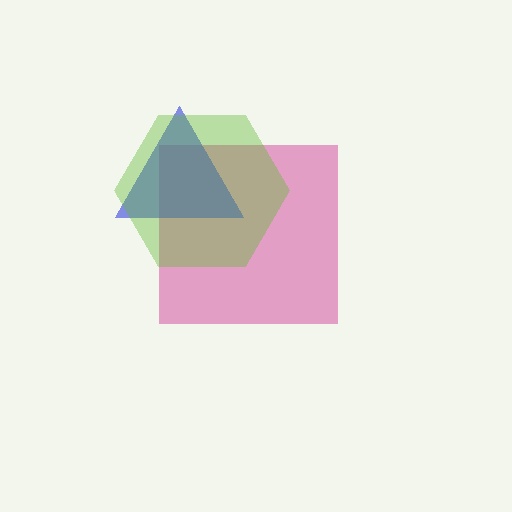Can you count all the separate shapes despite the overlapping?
Yes, there are 3 separate shapes.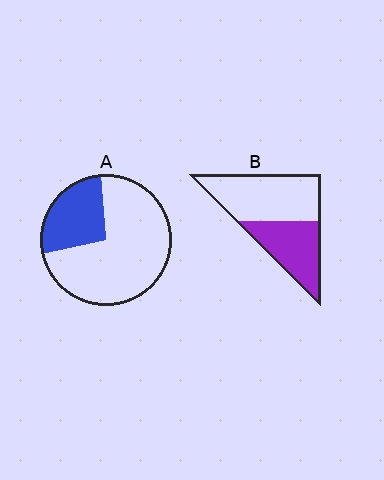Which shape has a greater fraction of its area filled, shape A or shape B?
Shape B.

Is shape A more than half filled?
No.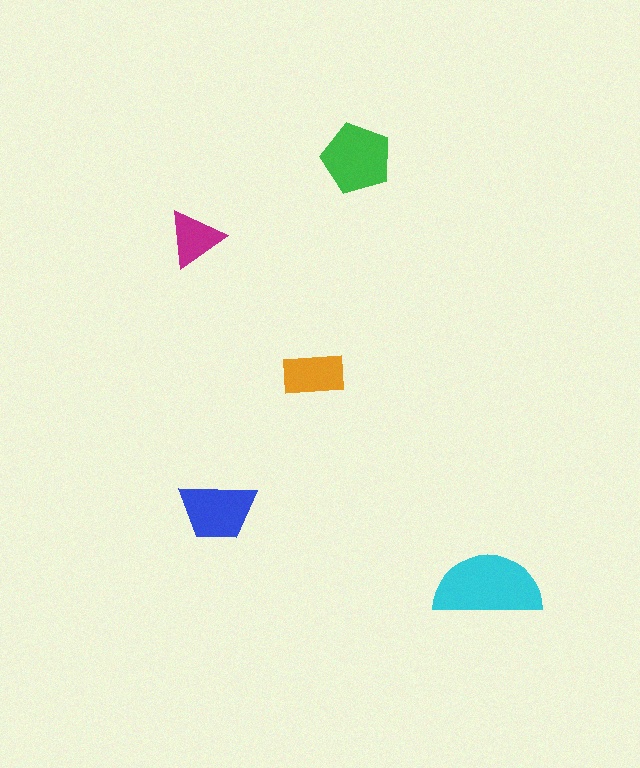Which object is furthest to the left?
The magenta triangle is leftmost.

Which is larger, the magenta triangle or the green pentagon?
The green pentagon.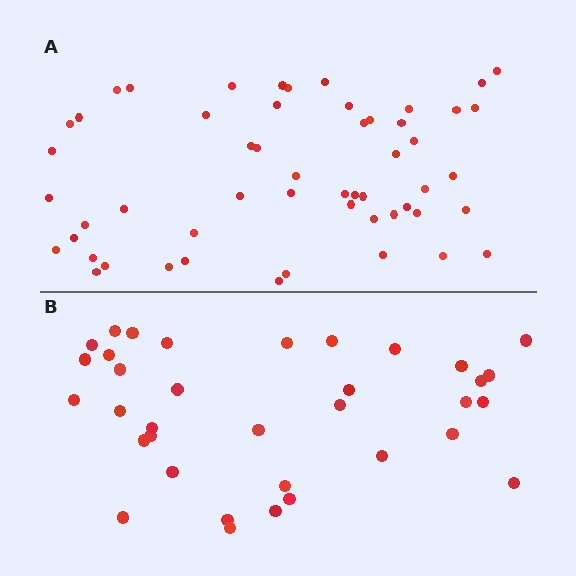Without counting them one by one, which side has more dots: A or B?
Region A (the top region) has more dots.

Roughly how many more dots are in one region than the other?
Region A has approximately 20 more dots than region B.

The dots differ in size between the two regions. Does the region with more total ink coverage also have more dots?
No. Region B has more total ink coverage because its dots are larger, but region A actually contains more individual dots. Total area can be misleading — the number of items is what matters here.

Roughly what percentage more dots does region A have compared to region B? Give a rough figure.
About 55% more.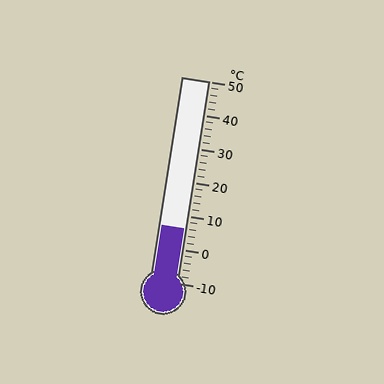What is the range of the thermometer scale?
The thermometer scale ranges from -10°C to 50°C.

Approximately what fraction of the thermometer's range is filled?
The thermometer is filled to approximately 25% of its range.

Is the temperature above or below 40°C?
The temperature is below 40°C.